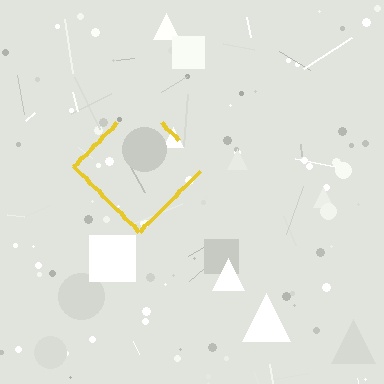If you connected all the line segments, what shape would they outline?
They would outline a diamond.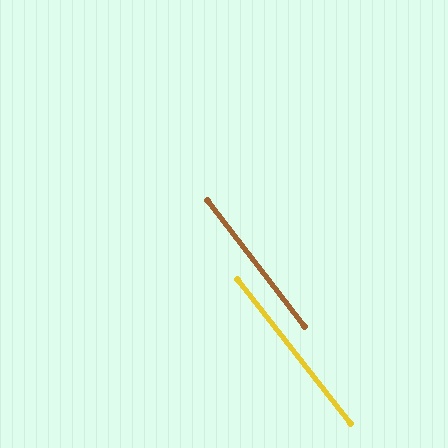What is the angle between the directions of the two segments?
Approximately 0 degrees.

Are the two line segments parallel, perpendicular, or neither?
Parallel — their directions differ by only 0.4°.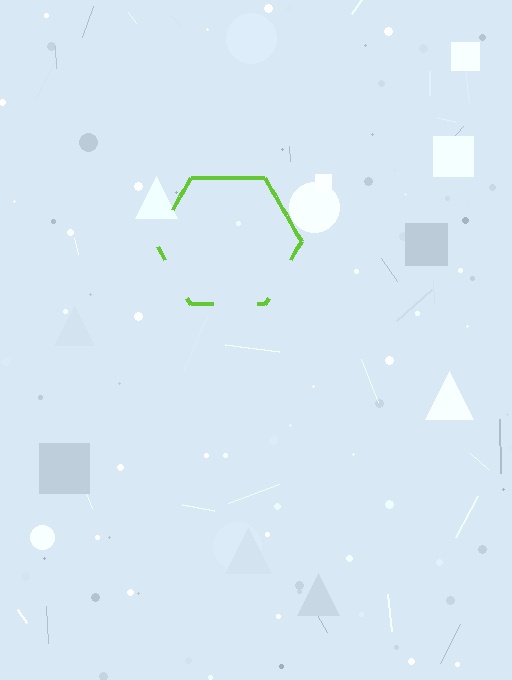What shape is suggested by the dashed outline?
The dashed outline suggests a hexagon.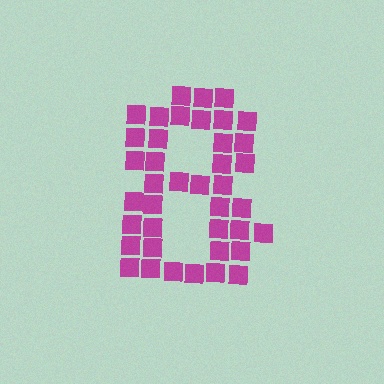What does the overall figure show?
The overall figure shows the digit 8.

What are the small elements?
The small elements are squares.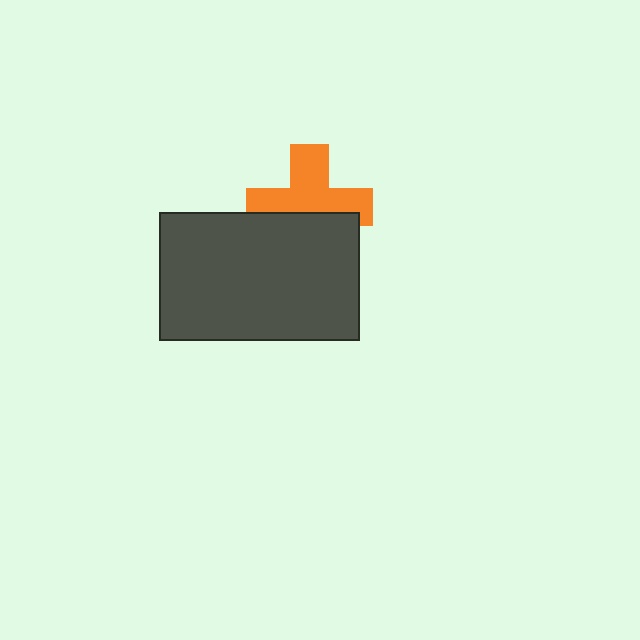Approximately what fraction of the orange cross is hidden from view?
Roughly 40% of the orange cross is hidden behind the dark gray rectangle.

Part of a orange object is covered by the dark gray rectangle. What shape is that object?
It is a cross.